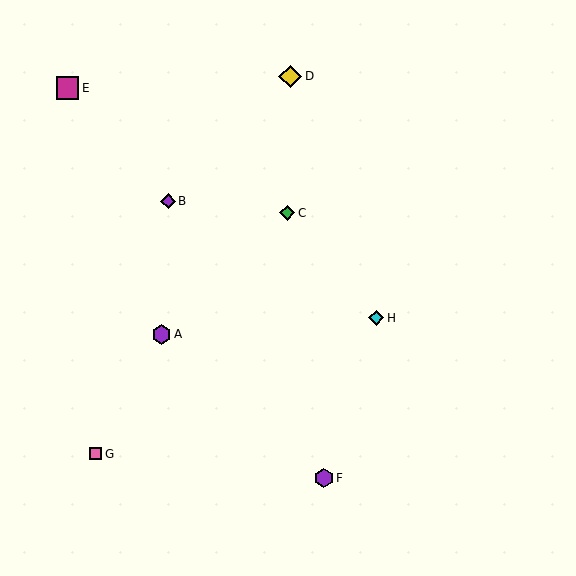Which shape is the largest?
The yellow diamond (labeled D) is the largest.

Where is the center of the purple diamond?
The center of the purple diamond is at (168, 201).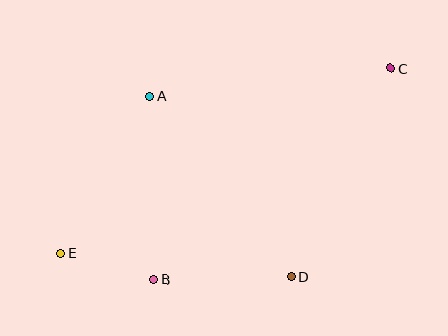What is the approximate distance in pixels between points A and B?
The distance between A and B is approximately 183 pixels.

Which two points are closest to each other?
Points B and E are closest to each other.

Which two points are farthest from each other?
Points C and E are farthest from each other.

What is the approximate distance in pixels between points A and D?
The distance between A and D is approximately 229 pixels.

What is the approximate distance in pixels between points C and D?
The distance between C and D is approximately 231 pixels.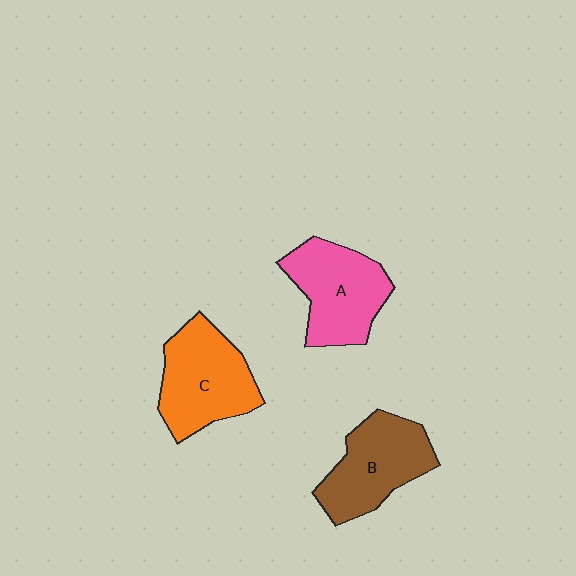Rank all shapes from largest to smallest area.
From largest to smallest: C (orange), A (pink), B (brown).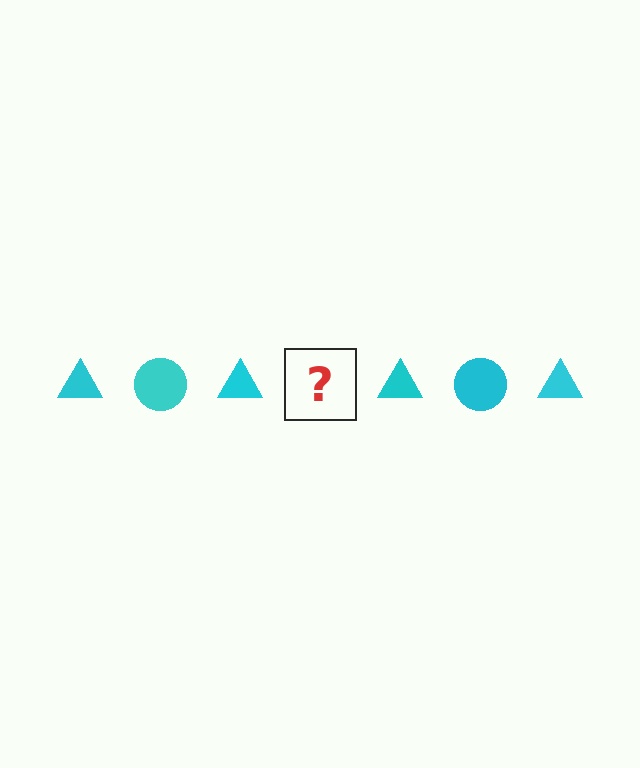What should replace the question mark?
The question mark should be replaced with a cyan circle.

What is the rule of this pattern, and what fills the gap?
The rule is that the pattern cycles through triangle, circle shapes in cyan. The gap should be filled with a cyan circle.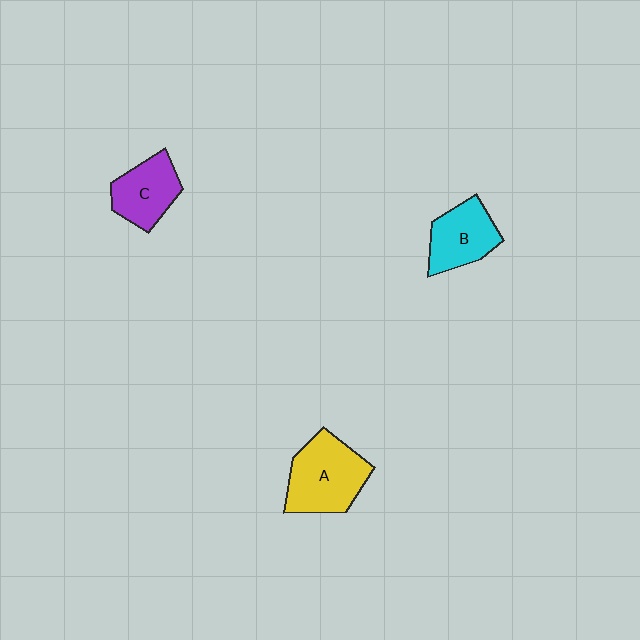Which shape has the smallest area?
Shape C (purple).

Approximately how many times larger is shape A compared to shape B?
Approximately 1.3 times.